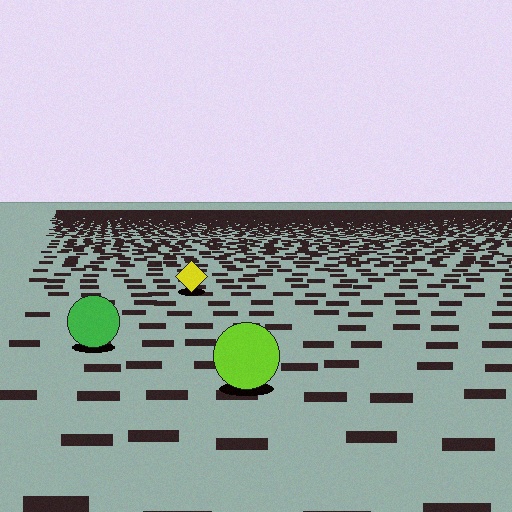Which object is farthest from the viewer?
The yellow diamond is farthest from the viewer. It appears smaller and the ground texture around it is denser.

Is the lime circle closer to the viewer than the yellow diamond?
Yes. The lime circle is closer — you can tell from the texture gradient: the ground texture is coarser near it.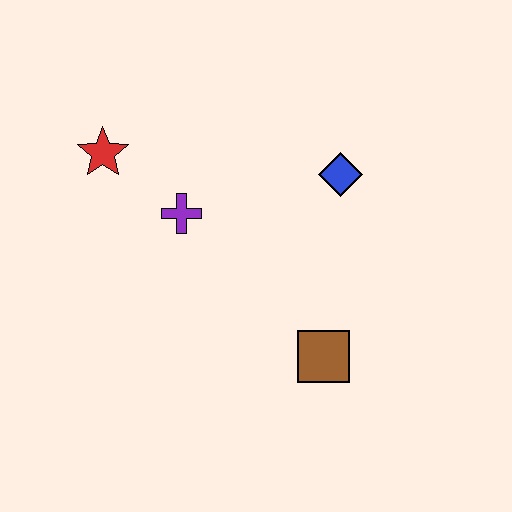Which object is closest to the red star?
The purple cross is closest to the red star.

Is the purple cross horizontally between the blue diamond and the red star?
Yes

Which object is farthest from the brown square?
The red star is farthest from the brown square.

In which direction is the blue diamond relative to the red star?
The blue diamond is to the right of the red star.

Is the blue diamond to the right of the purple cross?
Yes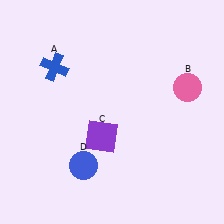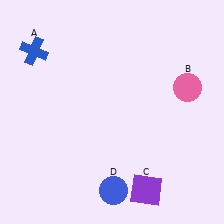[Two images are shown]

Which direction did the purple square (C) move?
The purple square (C) moved down.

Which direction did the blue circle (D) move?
The blue circle (D) moved right.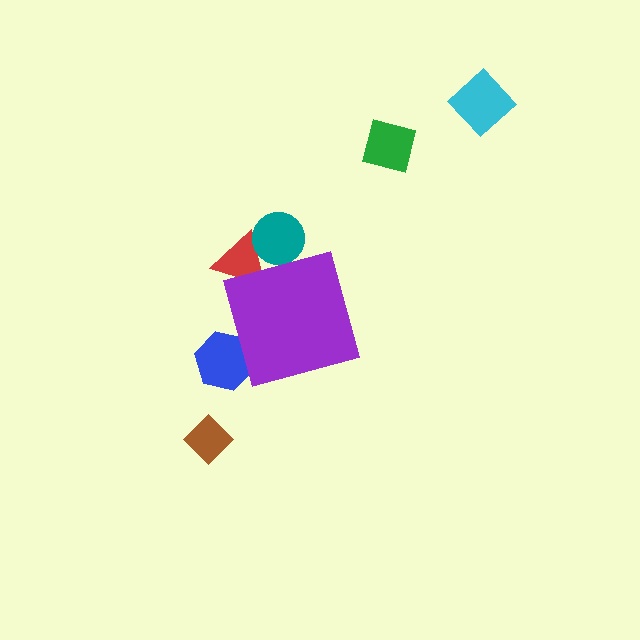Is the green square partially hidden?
No, the green square is fully visible.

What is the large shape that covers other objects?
A purple diamond.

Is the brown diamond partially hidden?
No, the brown diamond is fully visible.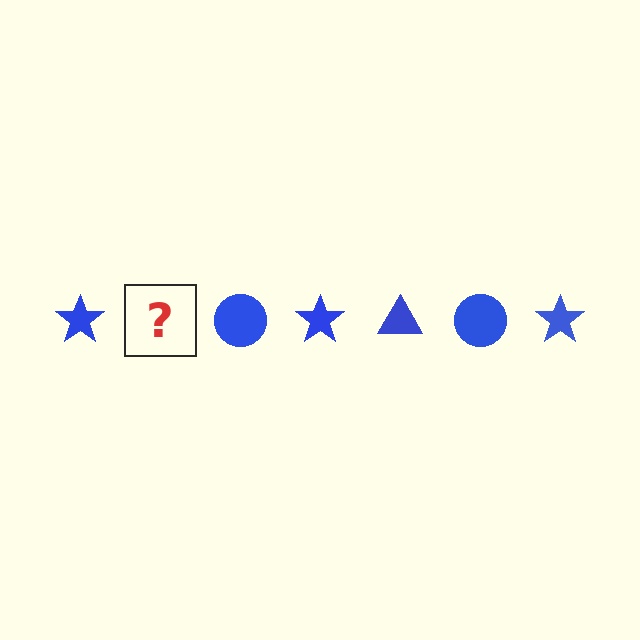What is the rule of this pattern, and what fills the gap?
The rule is that the pattern cycles through star, triangle, circle shapes in blue. The gap should be filled with a blue triangle.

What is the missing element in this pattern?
The missing element is a blue triangle.